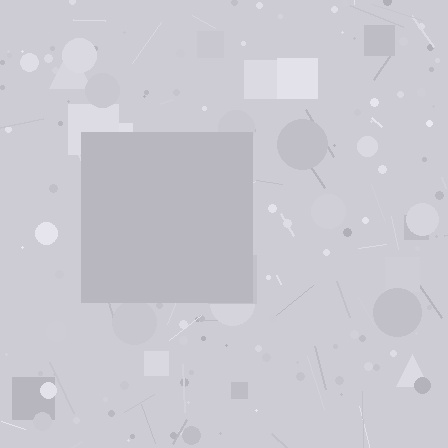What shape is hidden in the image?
A square is hidden in the image.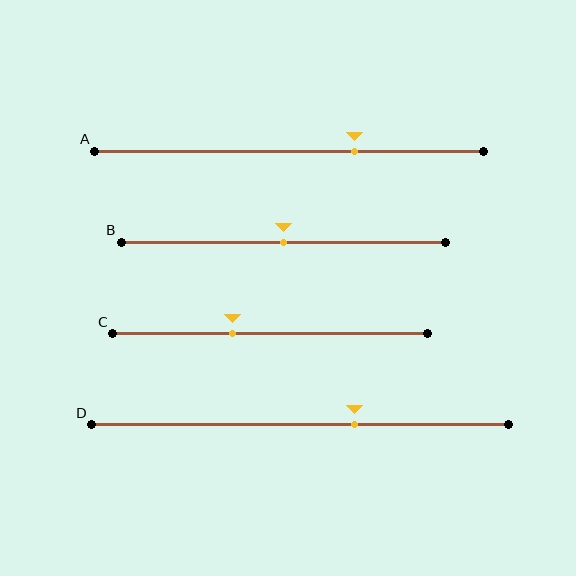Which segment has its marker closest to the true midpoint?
Segment B has its marker closest to the true midpoint.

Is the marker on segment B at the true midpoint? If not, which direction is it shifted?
Yes, the marker on segment B is at the true midpoint.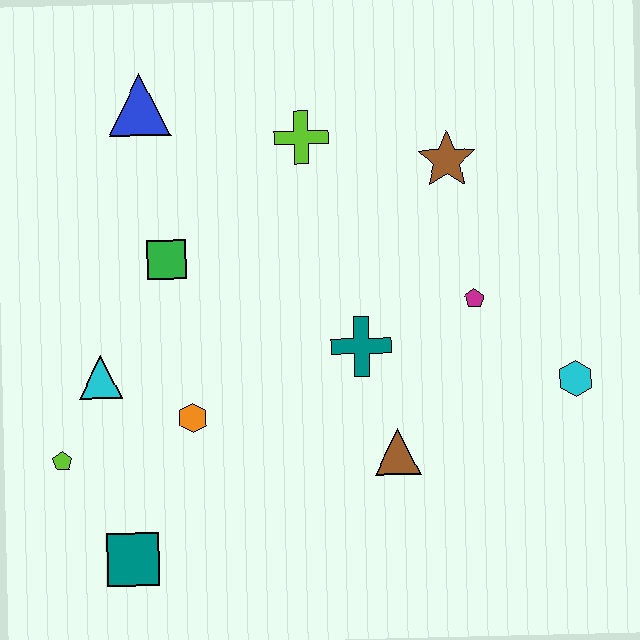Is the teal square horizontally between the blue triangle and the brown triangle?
No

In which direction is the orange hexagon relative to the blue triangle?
The orange hexagon is below the blue triangle.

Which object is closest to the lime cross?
The brown star is closest to the lime cross.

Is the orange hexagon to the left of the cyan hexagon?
Yes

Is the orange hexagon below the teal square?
No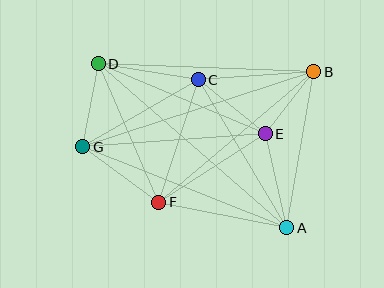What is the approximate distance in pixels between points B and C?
The distance between B and C is approximately 116 pixels.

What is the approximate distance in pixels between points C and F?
The distance between C and F is approximately 129 pixels.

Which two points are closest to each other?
Points B and E are closest to each other.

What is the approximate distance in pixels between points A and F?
The distance between A and F is approximately 131 pixels.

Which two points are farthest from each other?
Points A and D are farthest from each other.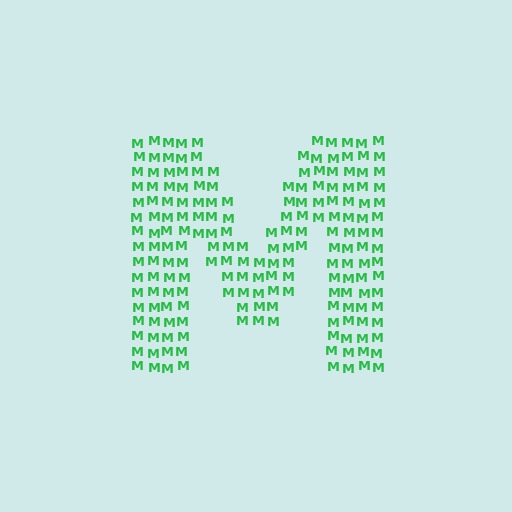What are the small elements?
The small elements are letter M's.